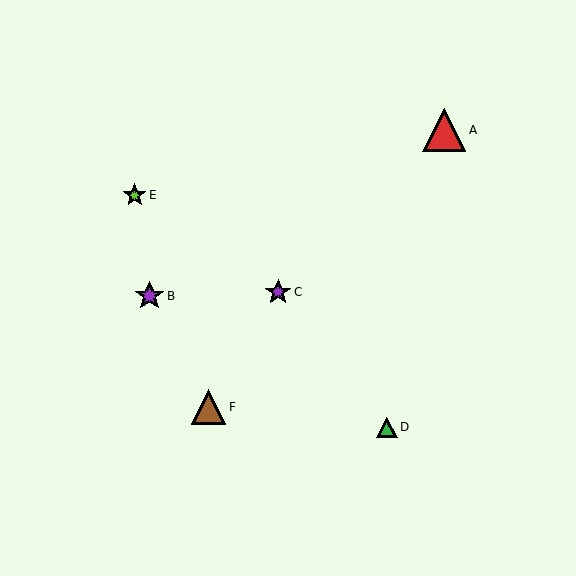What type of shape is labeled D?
Shape D is a green triangle.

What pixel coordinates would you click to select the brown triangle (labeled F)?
Click at (209, 407) to select the brown triangle F.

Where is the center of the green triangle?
The center of the green triangle is at (387, 427).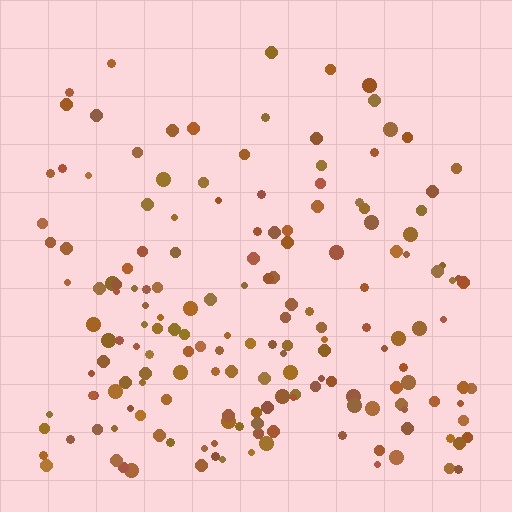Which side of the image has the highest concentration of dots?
The bottom.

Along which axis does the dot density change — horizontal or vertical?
Vertical.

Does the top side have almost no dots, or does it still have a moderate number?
Still a moderate number, just noticeably fewer than the bottom.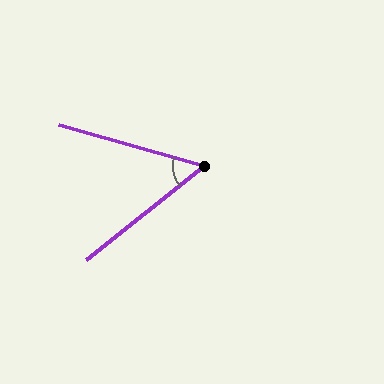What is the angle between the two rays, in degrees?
Approximately 54 degrees.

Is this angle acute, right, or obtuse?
It is acute.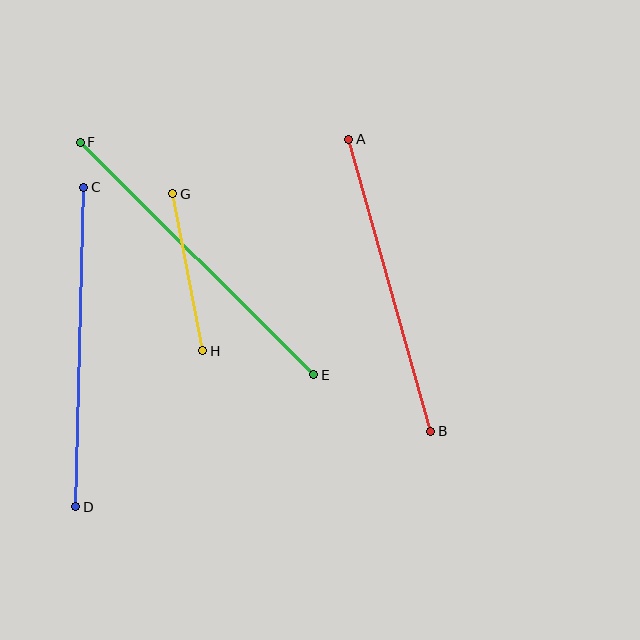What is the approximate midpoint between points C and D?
The midpoint is at approximately (80, 347) pixels.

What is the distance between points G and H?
The distance is approximately 160 pixels.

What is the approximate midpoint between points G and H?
The midpoint is at approximately (188, 272) pixels.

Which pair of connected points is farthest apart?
Points E and F are farthest apart.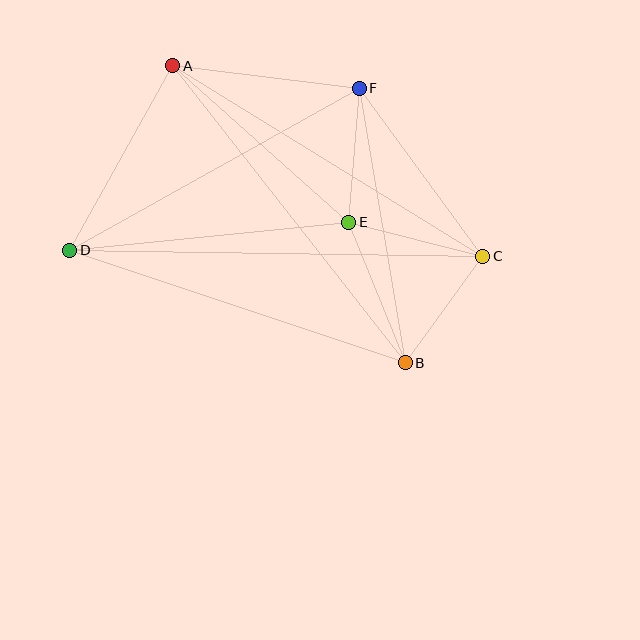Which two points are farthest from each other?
Points C and D are farthest from each other.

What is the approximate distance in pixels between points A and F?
The distance between A and F is approximately 188 pixels.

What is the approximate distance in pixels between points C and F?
The distance between C and F is approximately 208 pixels.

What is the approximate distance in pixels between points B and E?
The distance between B and E is approximately 151 pixels.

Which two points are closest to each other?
Points B and C are closest to each other.